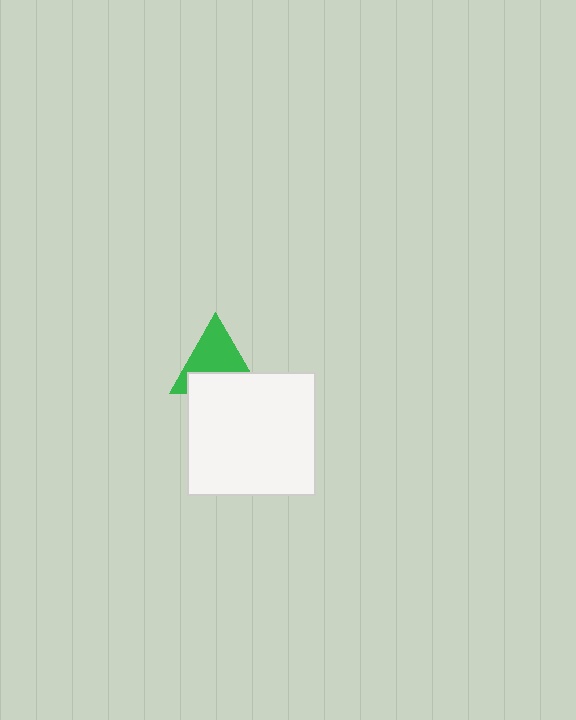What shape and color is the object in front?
The object in front is a white rectangle.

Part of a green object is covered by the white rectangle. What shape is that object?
It is a triangle.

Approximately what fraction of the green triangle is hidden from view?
Roughly 40% of the green triangle is hidden behind the white rectangle.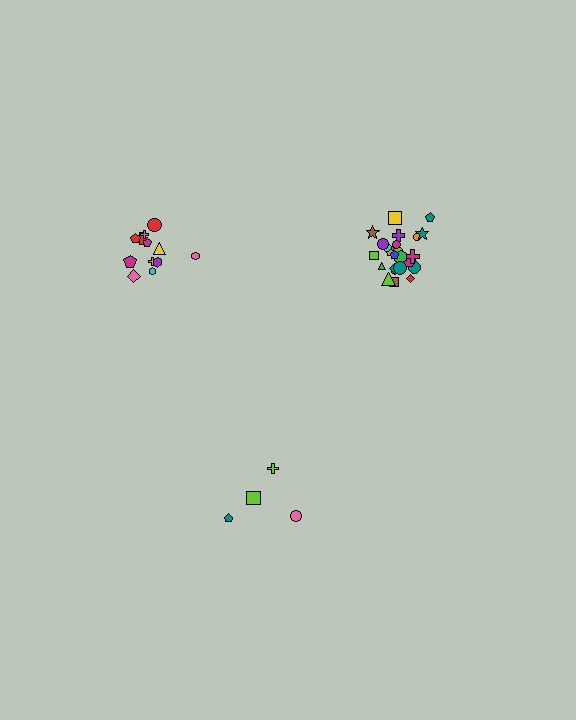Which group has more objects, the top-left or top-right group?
The top-right group.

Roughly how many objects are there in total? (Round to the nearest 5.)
Roughly 40 objects in total.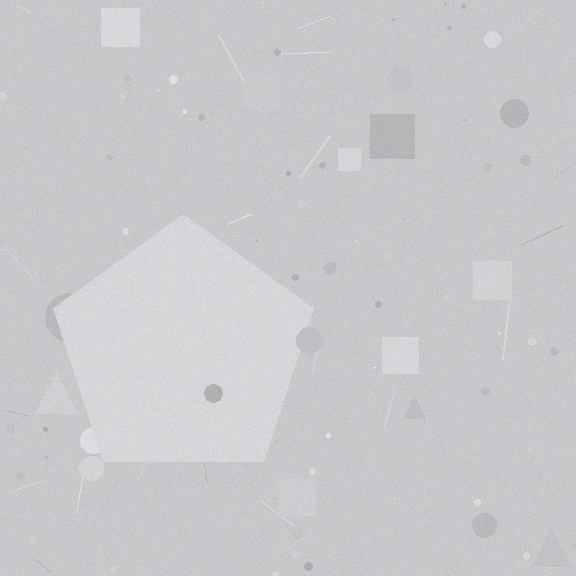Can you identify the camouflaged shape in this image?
The camouflaged shape is a pentagon.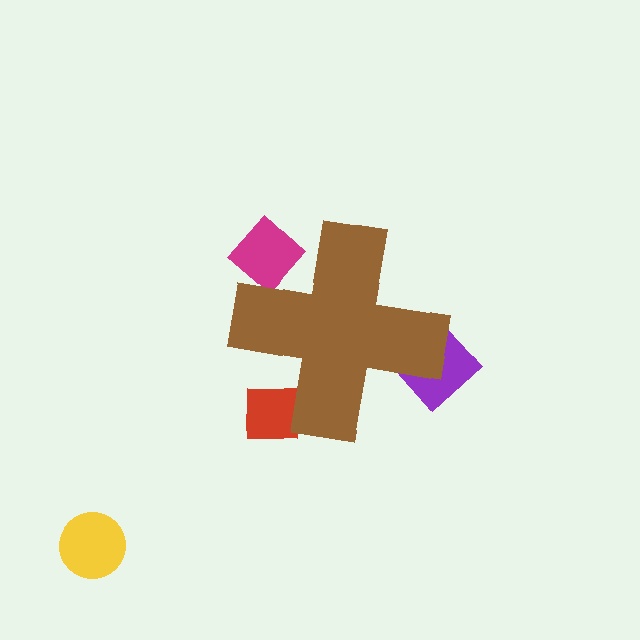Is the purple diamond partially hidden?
Yes, the purple diamond is partially hidden behind the brown cross.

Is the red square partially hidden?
Yes, the red square is partially hidden behind the brown cross.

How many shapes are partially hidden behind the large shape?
3 shapes are partially hidden.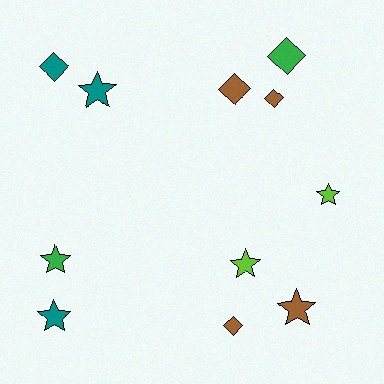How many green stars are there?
There is 1 green star.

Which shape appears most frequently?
Star, with 6 objects.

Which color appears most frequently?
Brown, with 4 objects.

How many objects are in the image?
There are 11 objects.